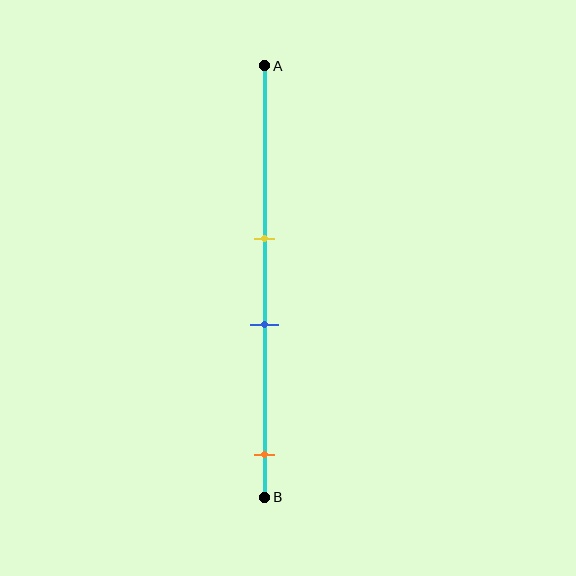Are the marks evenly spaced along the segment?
No, the marks are not evenly spaced.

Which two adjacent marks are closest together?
The yellow and blue marks are the closest adjacent pair.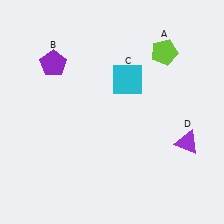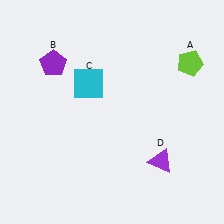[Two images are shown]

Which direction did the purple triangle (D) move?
The purple triangle (D) moved left.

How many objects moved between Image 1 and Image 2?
3 objects moved between the two images.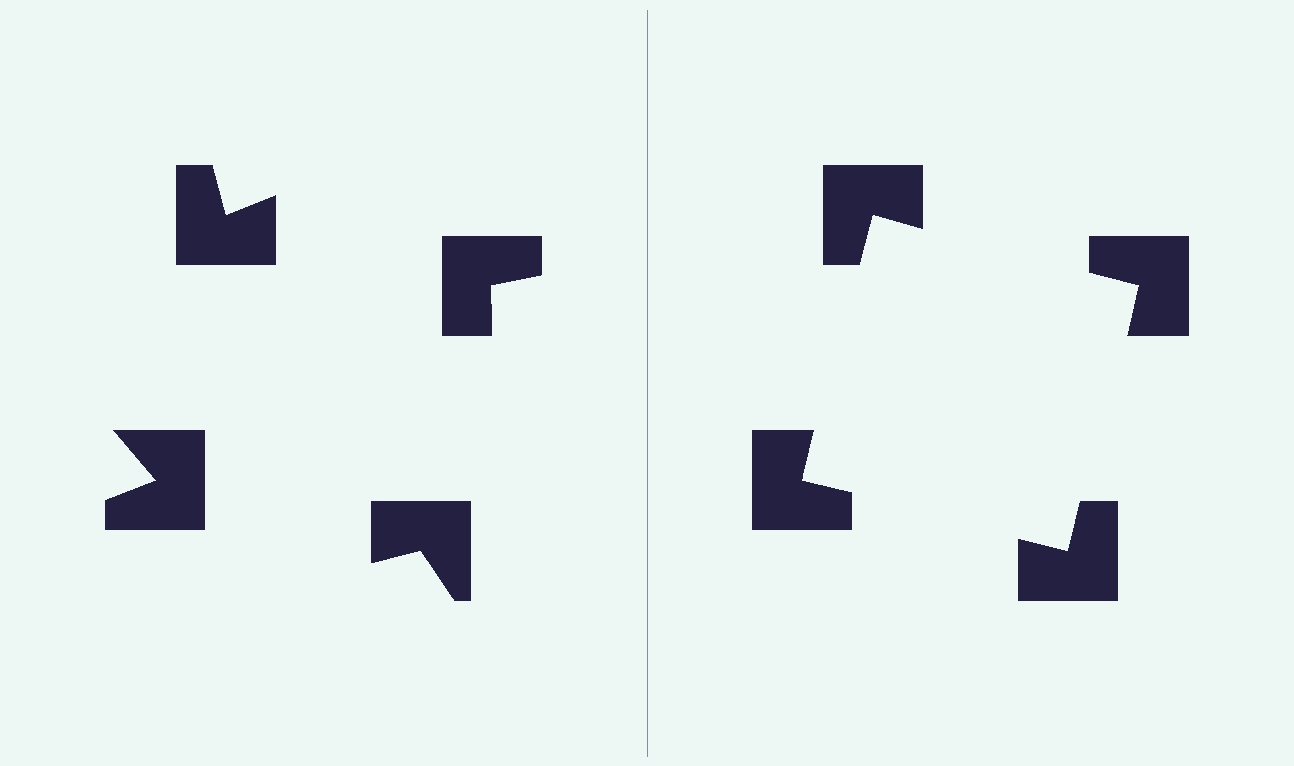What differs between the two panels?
The notched squares are positioned identically on both sides; only the wedge orientations differ. On the right they align to a square; on the left they are misaligned.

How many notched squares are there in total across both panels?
8 — 4 on each side.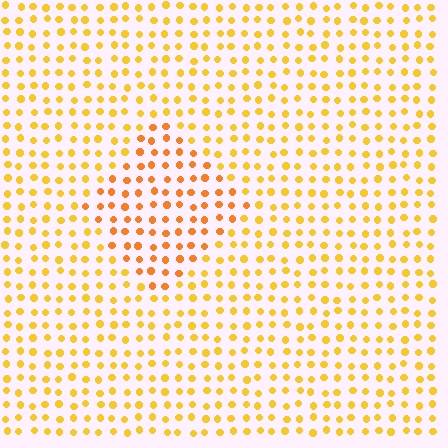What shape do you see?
I see a diamond.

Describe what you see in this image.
The image is filled with small yellow elements in a uniform arrangement. A diamond-shaped region is visible where the elements are tinted to a slightly different hue, forming a subtle color boundary.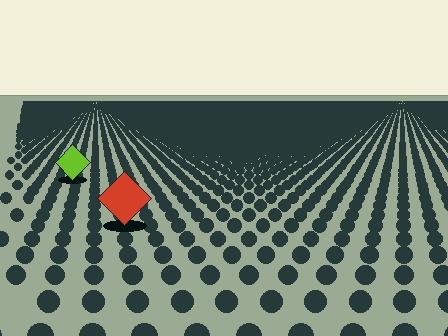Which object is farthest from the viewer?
The lime diamond is farthest from the viewer. It appears smaller and the ground texture around it is denser.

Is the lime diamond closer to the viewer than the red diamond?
No. The red diamond is closer — you can tell from the texture gradient: the ground texture is coarser near it.